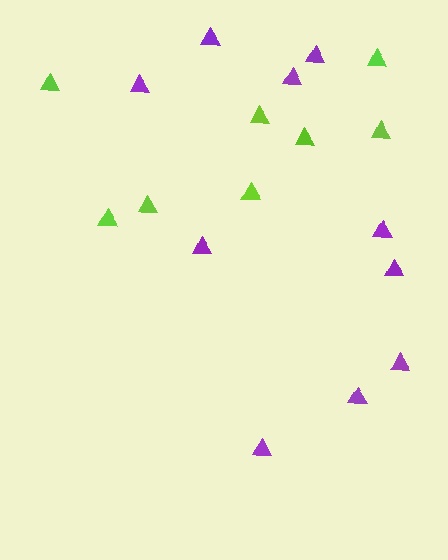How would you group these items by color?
There are 2 groups: one group of lime triangles (8) and one group of purple triangles (10).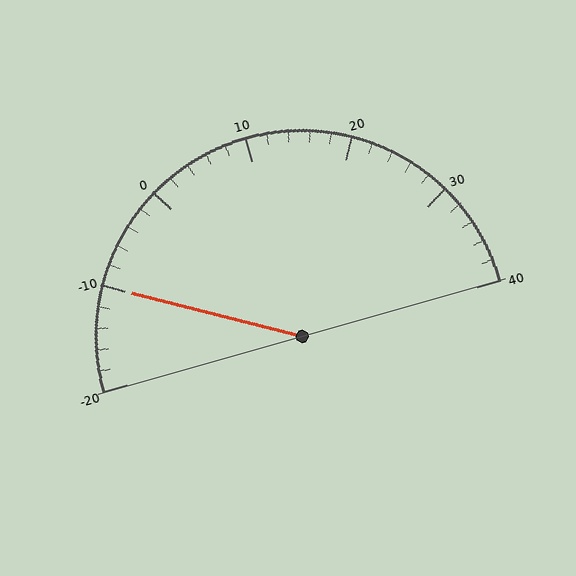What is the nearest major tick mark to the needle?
The nearest major tick mark is -10.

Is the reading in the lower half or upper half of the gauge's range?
The reading is in the lower half of the range (-20 to 40).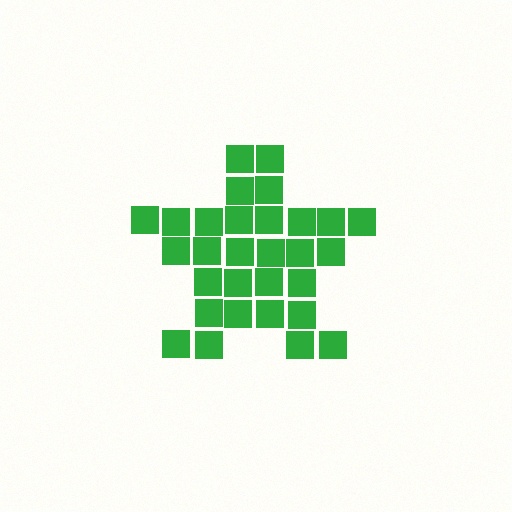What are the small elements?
The small elements are squares.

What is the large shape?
The large shape is a star.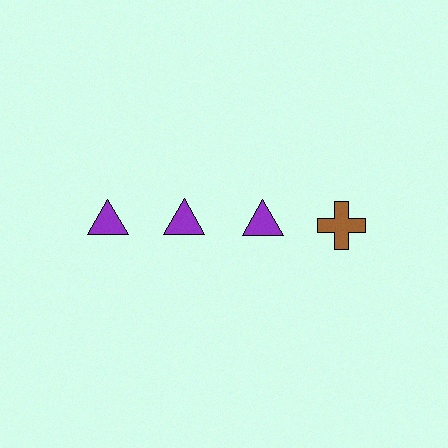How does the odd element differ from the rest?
It differs in both color (brown instead of purple) and shape (cross instead of triangle).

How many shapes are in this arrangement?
There are 4 shapes arranged in a grid pattern.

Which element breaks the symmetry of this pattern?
The brown cross in the top row, second from right column breaks the symmetry. All other shapes are purple triangles.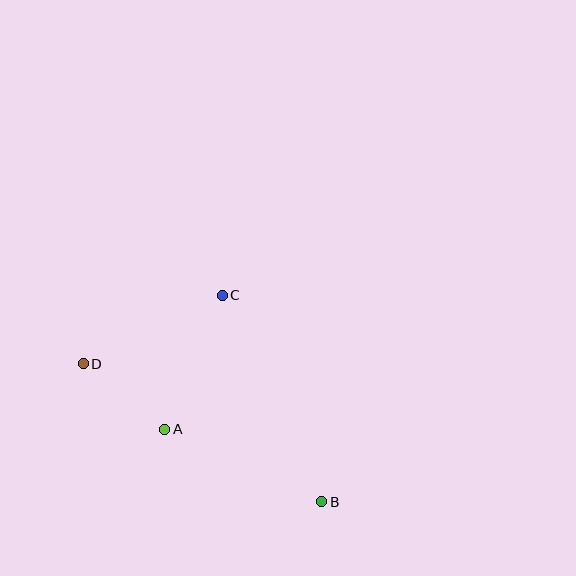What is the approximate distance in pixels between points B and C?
The distance between B and C is approximately 229 pixels.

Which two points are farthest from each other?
Points B and D are farthest from each other.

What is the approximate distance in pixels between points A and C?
The distance between A and C is approximately 146 pixels.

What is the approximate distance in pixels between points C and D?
The distance between C and D is approximately 154 pixels.